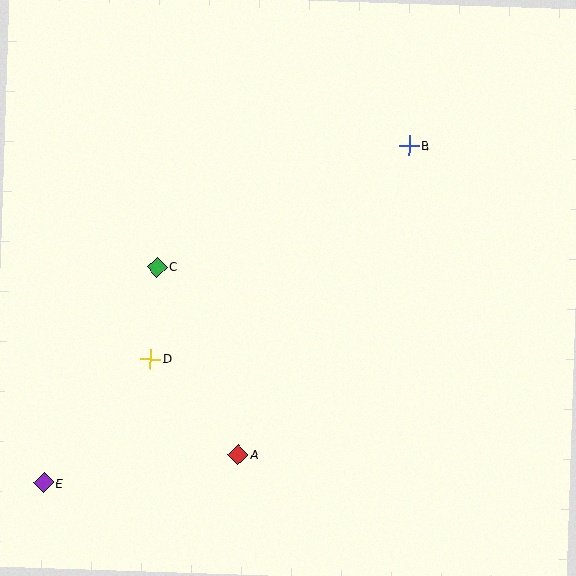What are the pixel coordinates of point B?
Point B is at (409, 146).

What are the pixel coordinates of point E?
Point E is at (44, 483).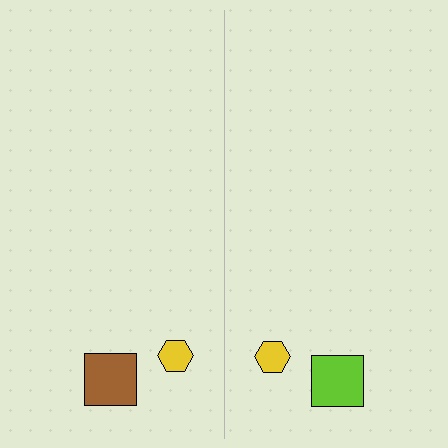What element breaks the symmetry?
The lime square on the right side breaks the symmetry — its mirror counterpart is brown.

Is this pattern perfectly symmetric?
No, the pattern is not perfectly symmetric. The lime square on the right side breaks the symmetry — its mirror counterpart is brown.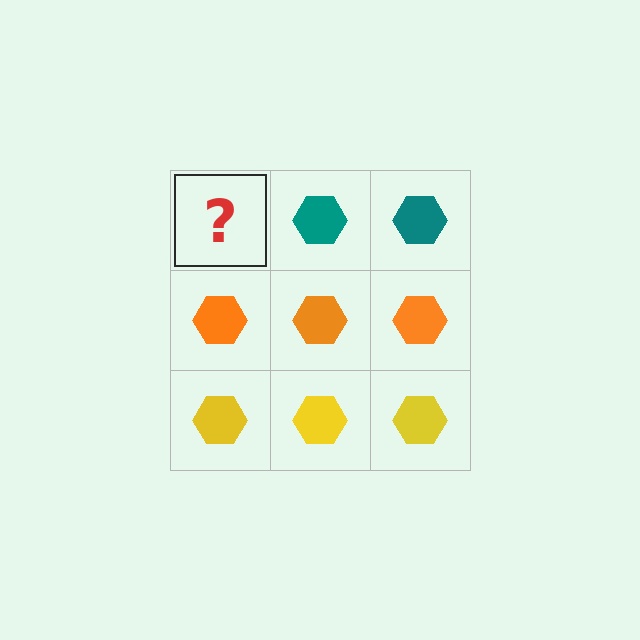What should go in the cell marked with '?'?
The missing cell should contain a teal hexagon.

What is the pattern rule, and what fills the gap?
The rule is that each row has a consistent color. The gap should be filled with a teal hexagon.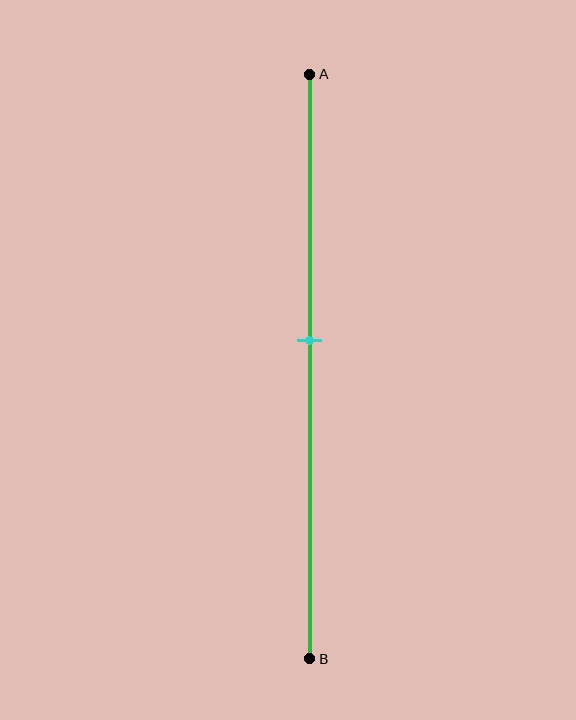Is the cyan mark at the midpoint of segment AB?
No, the mark is at about 45% from A, not at the 50% midpoint.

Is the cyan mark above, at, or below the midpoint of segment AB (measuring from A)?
The cyan mark is above the midpoint of segment AB.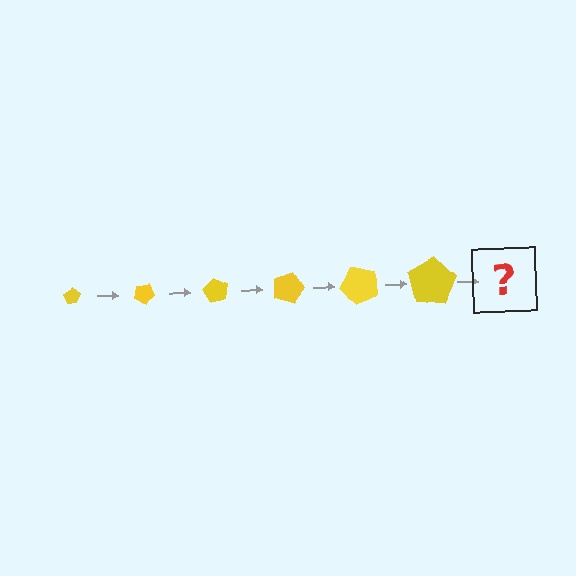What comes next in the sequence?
The next element should be a pentagon, larger than the previous one and rotated 180 degrees from the start.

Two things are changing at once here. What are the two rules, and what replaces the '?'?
The two rules are that the pentagon grows larger each step and it rotates 30 degrees each step. The '?' should be a pentagon, larger than the previous one and rotated 180 degrees from the start.